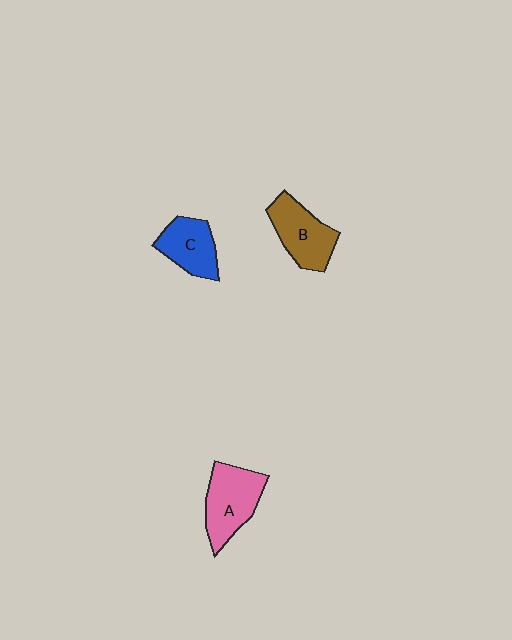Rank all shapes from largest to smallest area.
From largest to smallest: A (pink), B (brown), C (blue).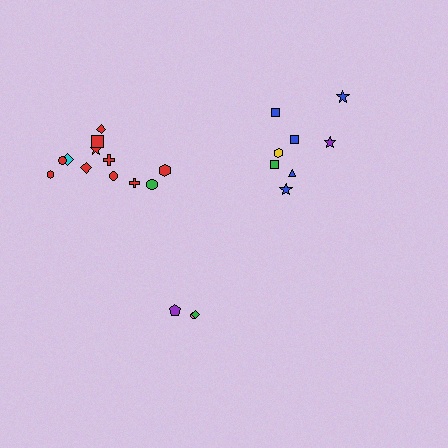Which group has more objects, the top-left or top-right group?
The top-left group.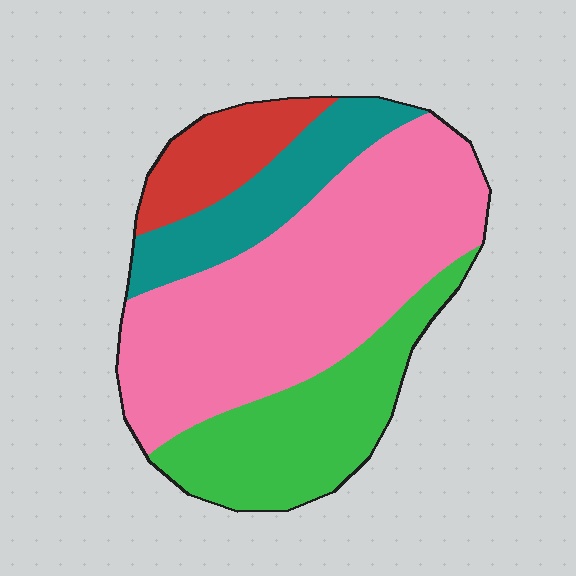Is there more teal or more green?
Green.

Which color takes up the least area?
Red, at roughly 10%.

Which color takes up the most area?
Pink, at roughly 50%.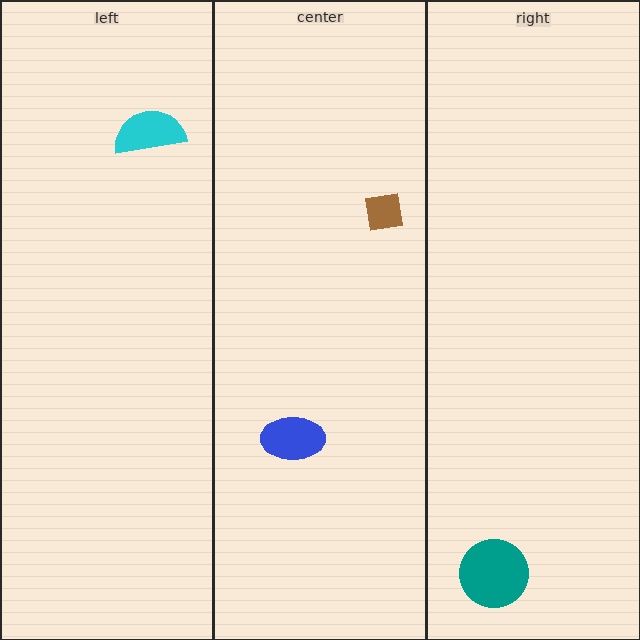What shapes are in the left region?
The cyan semicircle.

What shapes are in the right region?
The teal circle.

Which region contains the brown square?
The center region.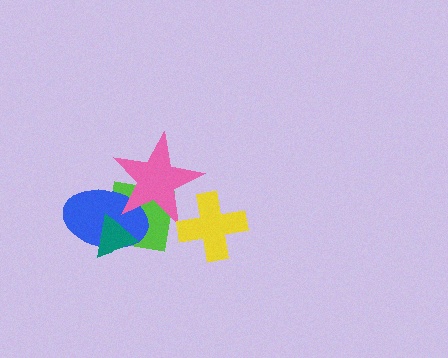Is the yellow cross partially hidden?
No, no other shape covers it.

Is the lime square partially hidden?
Yes, it is partially covered by another shape.